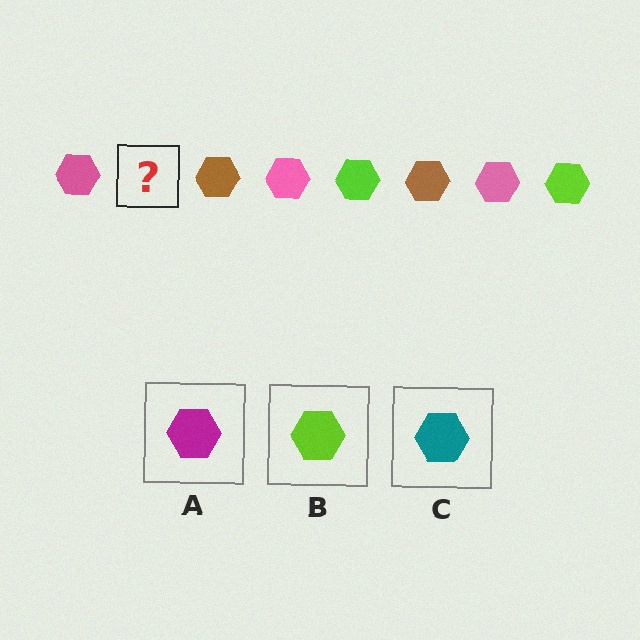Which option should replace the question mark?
Option B.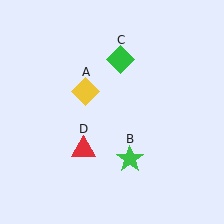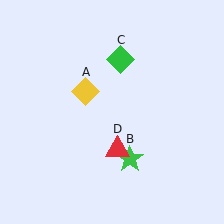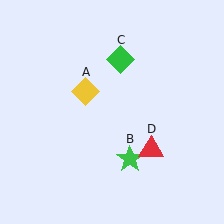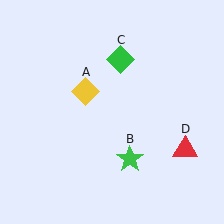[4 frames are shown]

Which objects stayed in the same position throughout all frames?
Yellow diamond (object A) and green star (object B) and green diamond (object C) remained stationary.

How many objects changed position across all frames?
1 object changed position: red triangle (object D).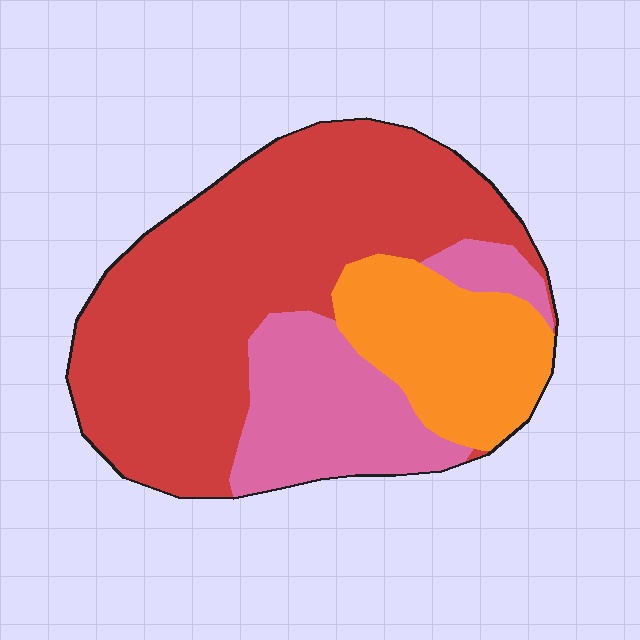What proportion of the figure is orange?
Orange covers roughly 20% of the figure.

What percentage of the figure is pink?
Pink covers 23% of the figure.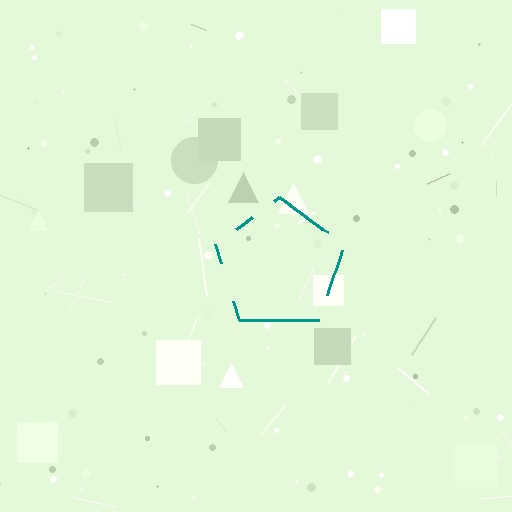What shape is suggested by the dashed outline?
The dashed outline suggests a pentagon.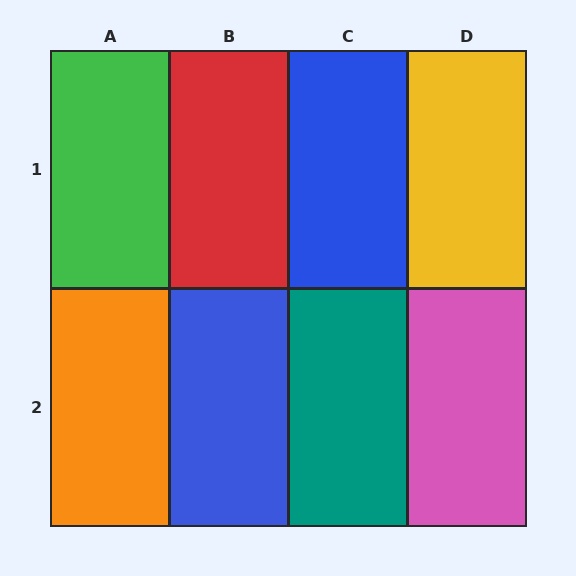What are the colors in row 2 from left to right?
Orange, blue, teal, pink.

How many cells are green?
1 cell is green.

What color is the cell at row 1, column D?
Yellow.